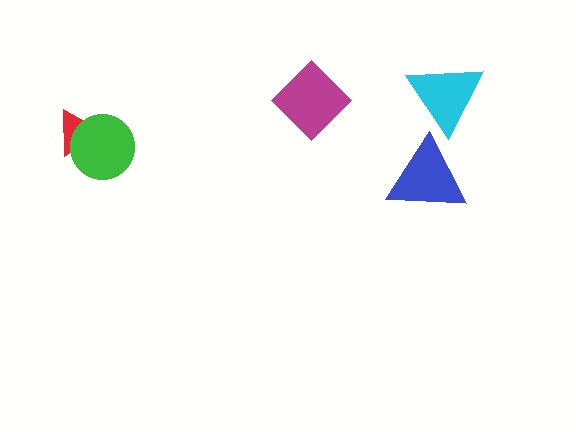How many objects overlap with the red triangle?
1 object overlaps with the red triangle.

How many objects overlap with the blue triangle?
0 objects overlap with the blue triangle.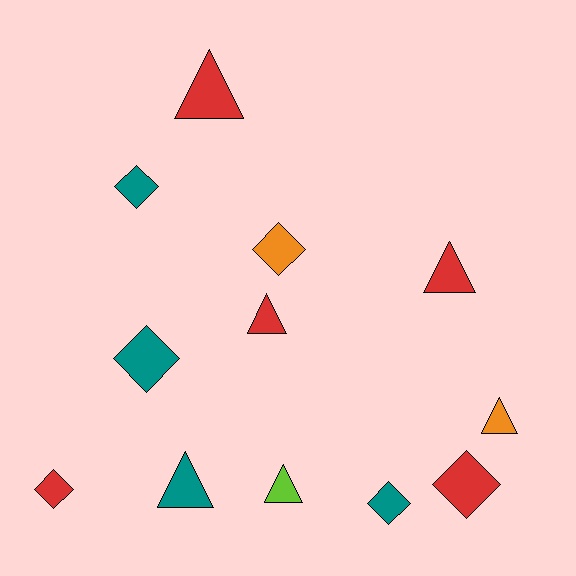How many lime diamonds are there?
There are no lime diamonds.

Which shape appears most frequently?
Triangle, with 6 objects.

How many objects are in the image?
There are 12 objects.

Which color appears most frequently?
Red, with 5 objects.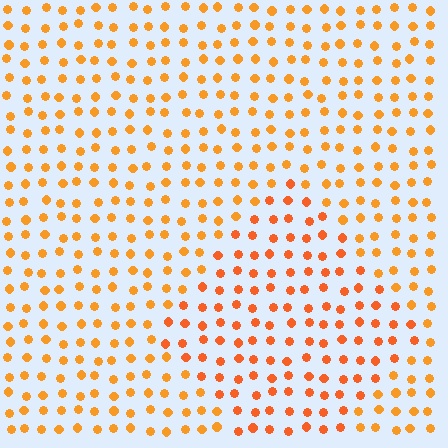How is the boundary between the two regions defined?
The boundary is defined purely by a slight shift in hue (about 17 degrees). Spacing, size, and orientation are identical on both sides.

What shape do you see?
I see a diamond.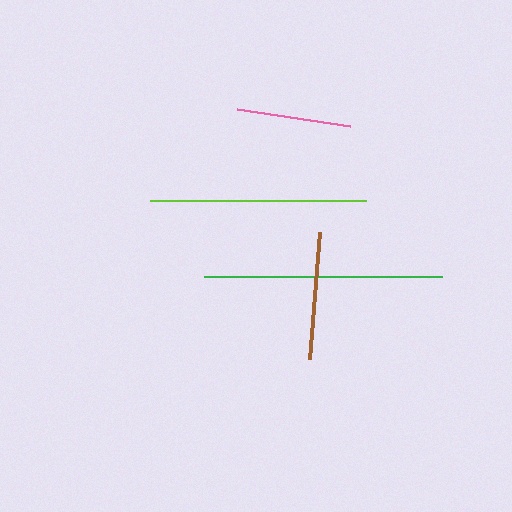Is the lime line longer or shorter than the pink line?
The lime line is longer than the pink line.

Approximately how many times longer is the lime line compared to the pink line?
The lime line is approximately 1.9 times the length of the pink line.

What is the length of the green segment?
The green segment is approximately 239 pixels long.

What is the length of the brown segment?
The brown segment is approximately 127 pixels long.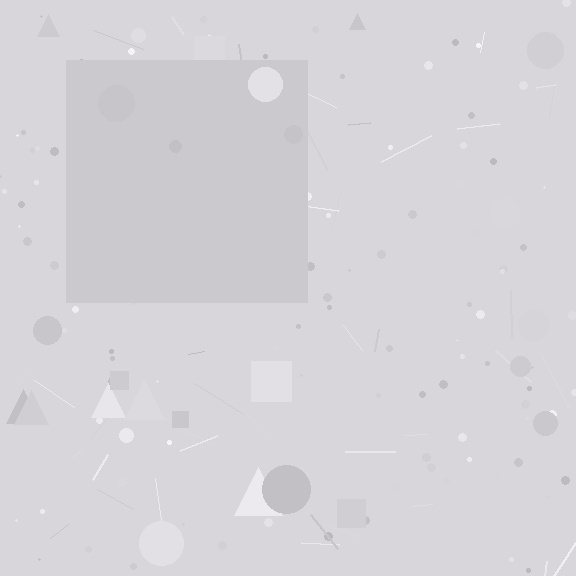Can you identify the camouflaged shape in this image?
The camouflaged shape is a square.